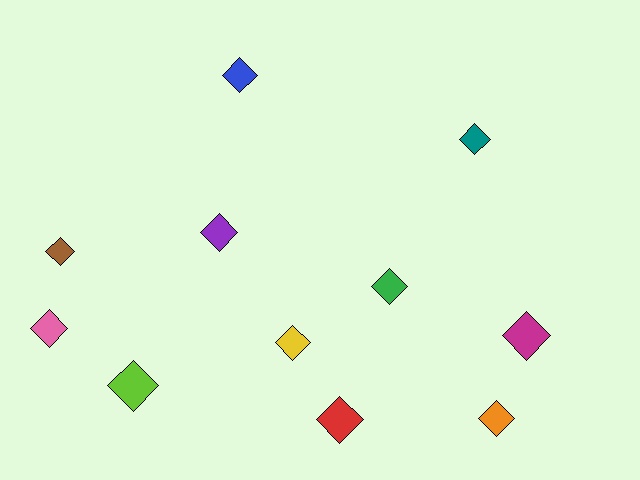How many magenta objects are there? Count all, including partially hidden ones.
There is 1 magenta object.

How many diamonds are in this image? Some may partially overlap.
There are 11 diamonds.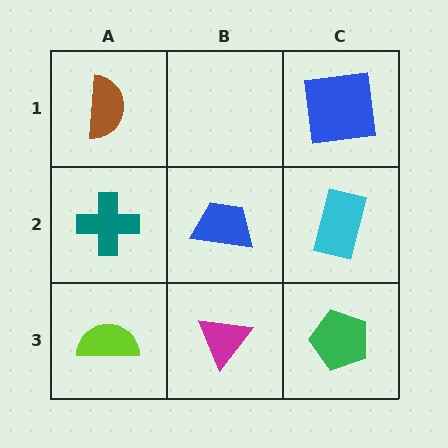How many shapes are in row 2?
3 shapes.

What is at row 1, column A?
A brown semicircle.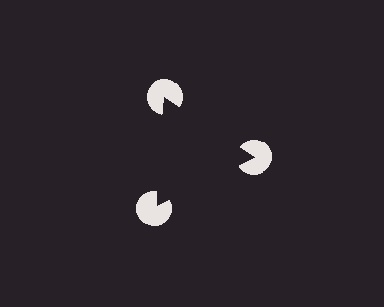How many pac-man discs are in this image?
There are 3 — one at each vertex of the illusory triangle.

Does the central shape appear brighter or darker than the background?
It typically appears slightly darker than the background, even though no actual brightness change is drawn.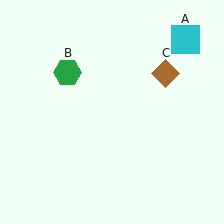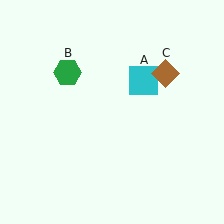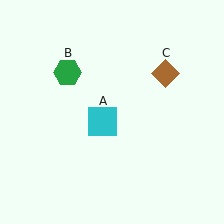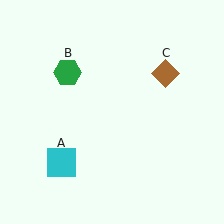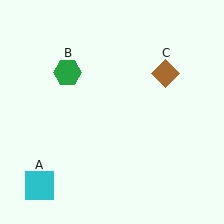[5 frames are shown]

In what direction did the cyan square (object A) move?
The cyan square (object A) moved down and to the left.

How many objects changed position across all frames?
1 object changed position: cyan square (object A).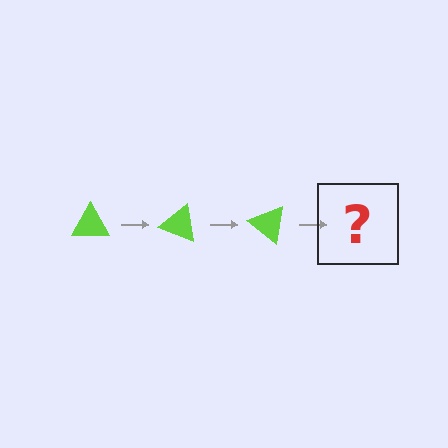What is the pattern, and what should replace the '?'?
The pattern is that the triangle rotates 20 degrees each step. The '?' should be a lime triangle rotated 60 degrees.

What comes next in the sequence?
The next element should be a lime triangle rotated 60 degrees.